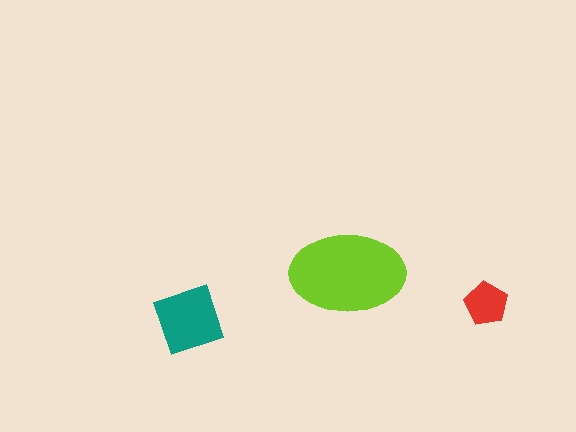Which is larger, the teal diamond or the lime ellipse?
The lime ellipse.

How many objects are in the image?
There are 3 objects in the image.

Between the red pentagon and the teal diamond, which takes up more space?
The teal diamond.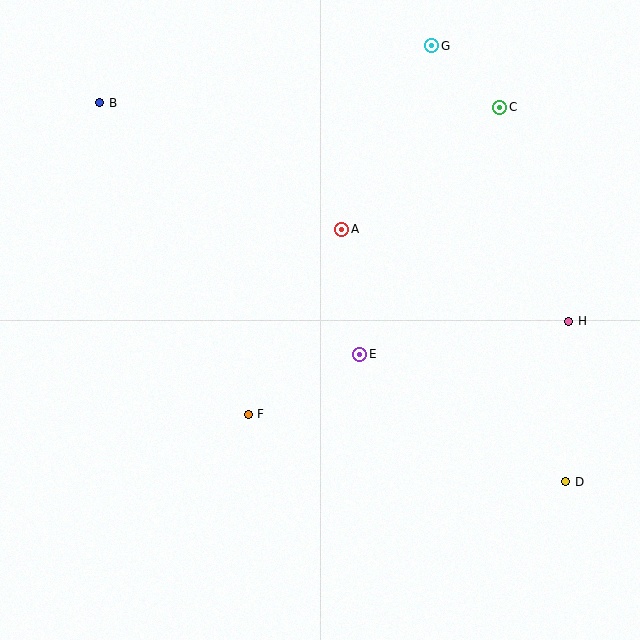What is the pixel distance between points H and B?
The distance between H and B is 518 pixels.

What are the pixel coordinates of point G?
Point G is at (432, 46).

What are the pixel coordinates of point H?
Point H is at (569, 321).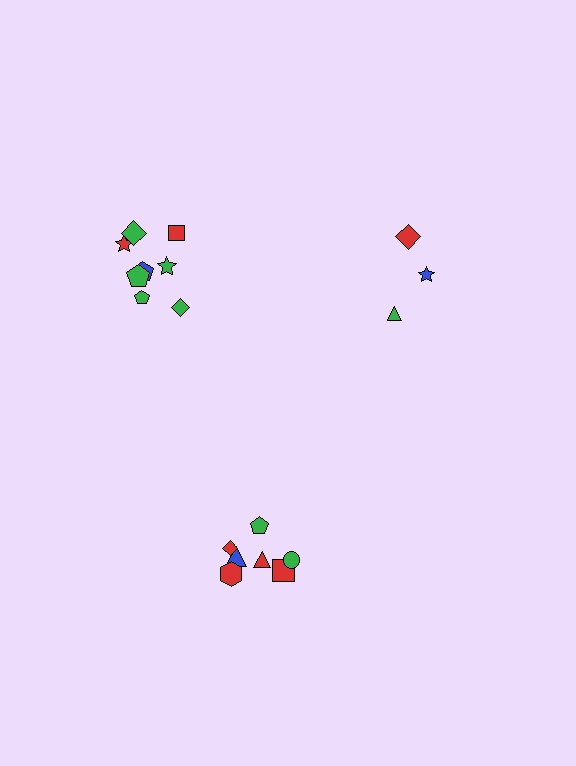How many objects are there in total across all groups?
There are 18 objects.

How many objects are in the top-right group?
There are 3 objects.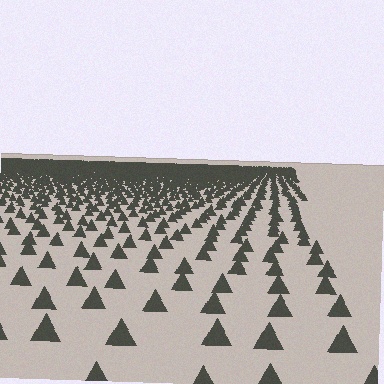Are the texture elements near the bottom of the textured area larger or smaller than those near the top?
Larger. Near the bottom, elements are closer to the viewer and appear at a bigger on-screen size.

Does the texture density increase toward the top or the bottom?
Density increases toward the top.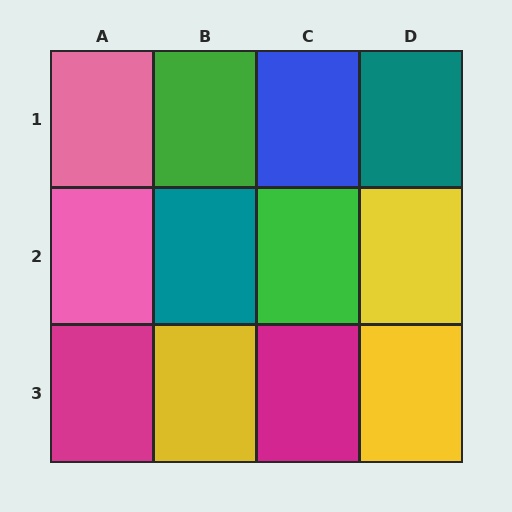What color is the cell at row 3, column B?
Yellow.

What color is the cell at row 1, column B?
Green.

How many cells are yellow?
3 cells are yellow.